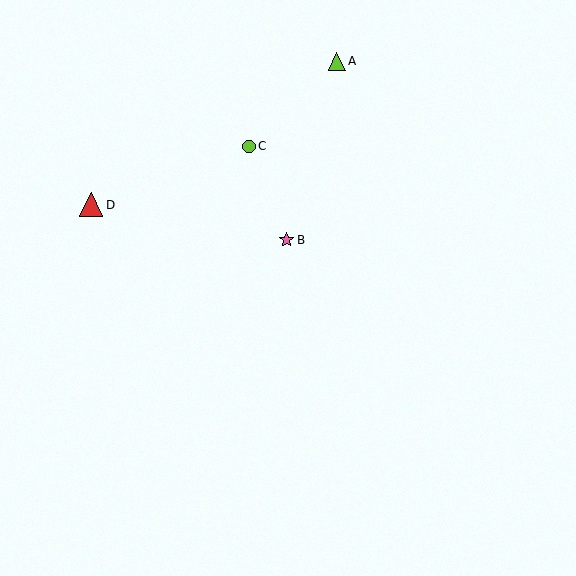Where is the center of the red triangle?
The center of the red triangle is at (91, 205).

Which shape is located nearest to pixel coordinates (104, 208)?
The red triangle (labeled D) at (91, 205) is nearest to that location.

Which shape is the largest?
The red triangle (labeled D) is the largest.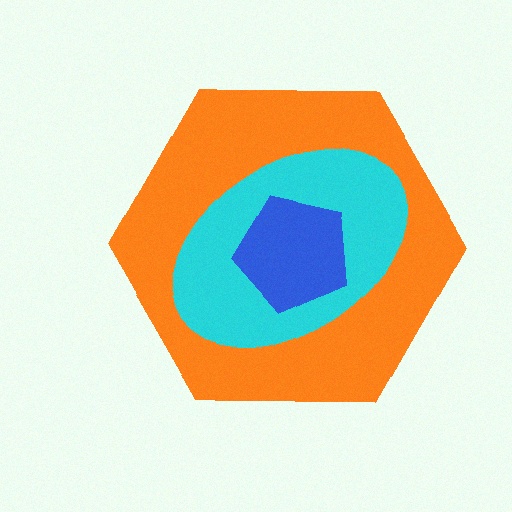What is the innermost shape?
The blue pentagon.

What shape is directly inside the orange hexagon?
The cyan ellipse.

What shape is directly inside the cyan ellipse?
The blue pentagon.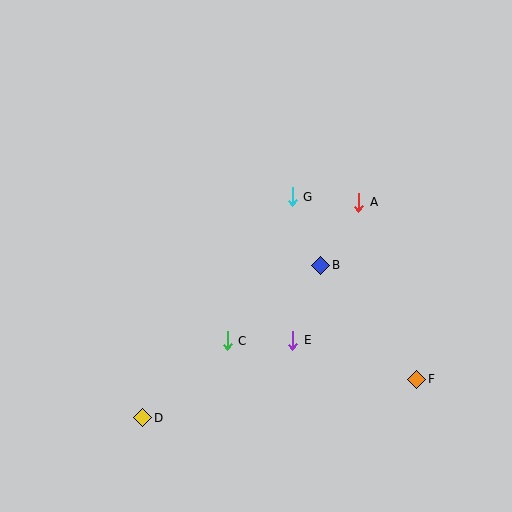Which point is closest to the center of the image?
Point B at (321, 265) is closest to the center.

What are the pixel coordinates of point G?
Point G is at (292, 197).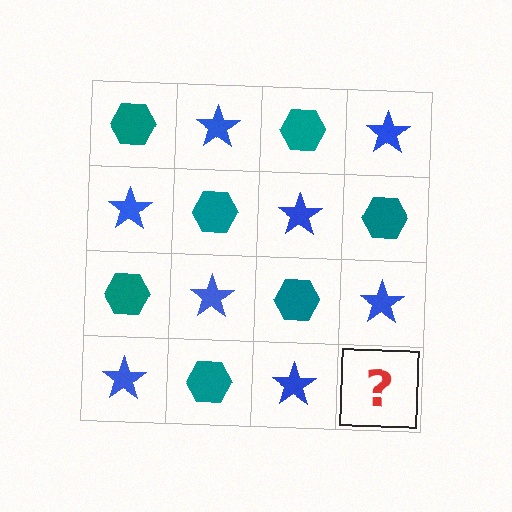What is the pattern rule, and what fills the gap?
The rule is that it alternates teal hexagon and blue star in a checkerboard pattern. The gap should be filled with a teal hexagon.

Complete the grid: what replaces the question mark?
The question mark should be replaced with a teal hexagon.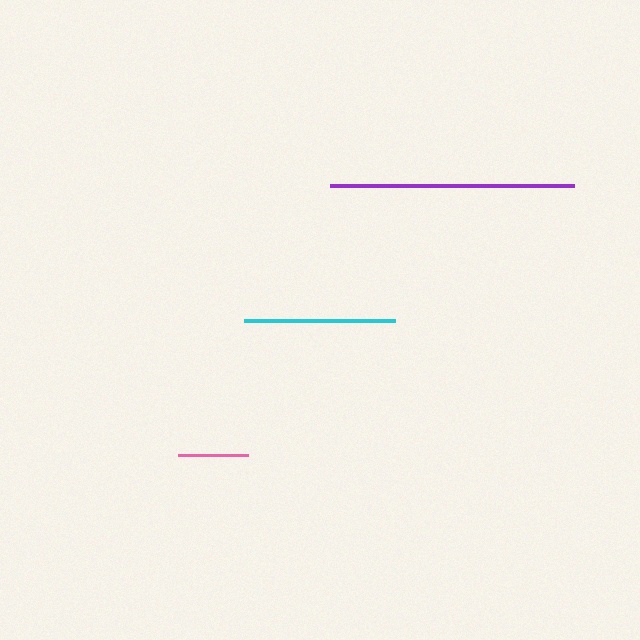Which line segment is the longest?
The purple line is the longest at approximately 244 pixels.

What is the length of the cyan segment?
The cyan segment is approximately 151 pixels long.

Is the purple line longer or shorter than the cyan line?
The purple line is longer than the cyan line.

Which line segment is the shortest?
The pink line is the shortest at approximately 70 pixels.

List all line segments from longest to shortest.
From longest to shortest: purple, cyan, pink.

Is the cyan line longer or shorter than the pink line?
The cyan line is longer than the pink line.